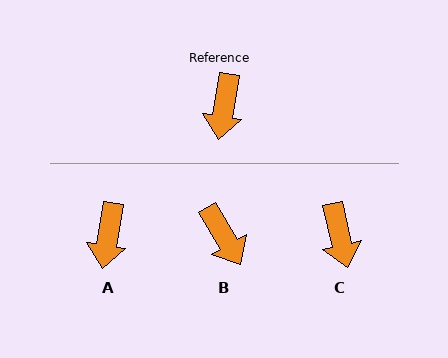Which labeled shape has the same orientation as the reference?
A.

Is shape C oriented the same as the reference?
No, it is off by about 23 degrees.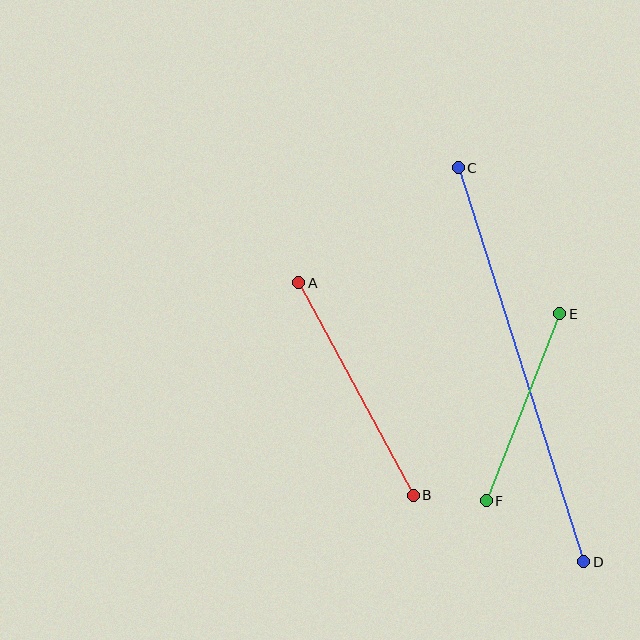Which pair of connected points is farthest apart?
Points C and D are farthest apart.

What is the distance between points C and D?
The distance is approximately 413 pixels.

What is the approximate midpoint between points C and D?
The midpoint is at approximately (521, 365) pixels.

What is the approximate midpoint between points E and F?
The midpoint is at approximately (523, 407) pixels.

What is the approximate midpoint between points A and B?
The midpoint is at approximately (356, 389) pixels.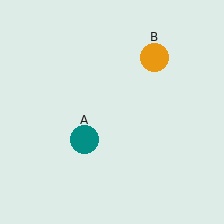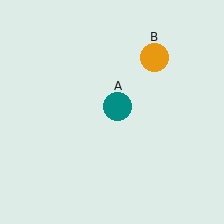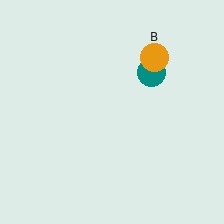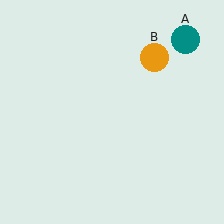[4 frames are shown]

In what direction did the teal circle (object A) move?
The teal circle (object A) moved up and to the right.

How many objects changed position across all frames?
1 object changed position: teal circle (object A).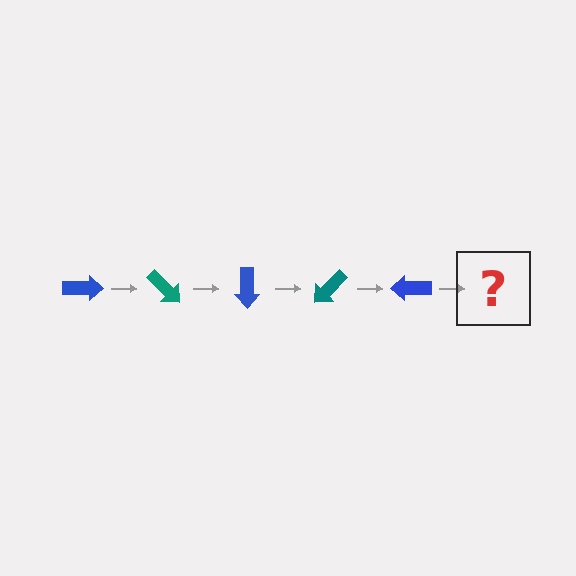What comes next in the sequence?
The next element should be a teal arrow, rotated 225 degrees from the start.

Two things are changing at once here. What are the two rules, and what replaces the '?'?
The two rules are that it rotates 45 degrees each step and the color cycles through blue and teal. The '?' should be a teal arrow, rotated 225 degrees from the start.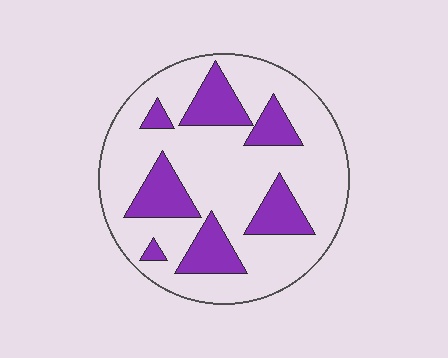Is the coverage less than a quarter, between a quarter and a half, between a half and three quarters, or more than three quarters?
Between a quarter and a half.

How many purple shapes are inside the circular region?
7.